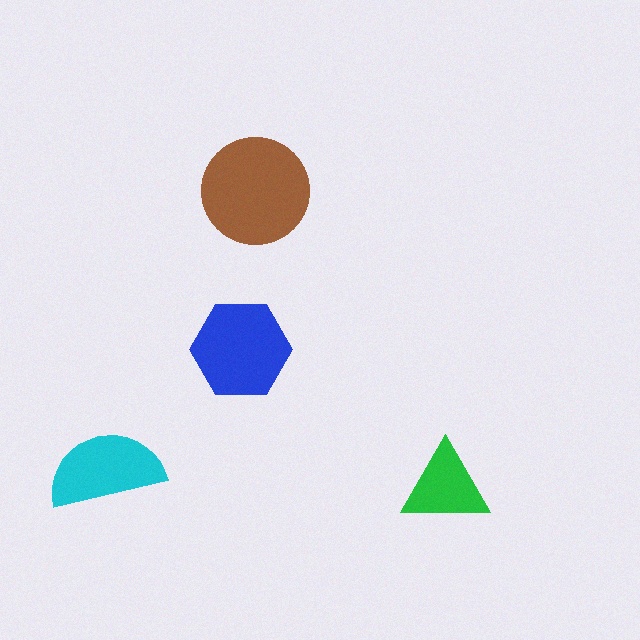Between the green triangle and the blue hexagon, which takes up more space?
The blue hexagon.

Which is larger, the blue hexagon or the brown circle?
The brown circle.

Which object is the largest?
The brown circle.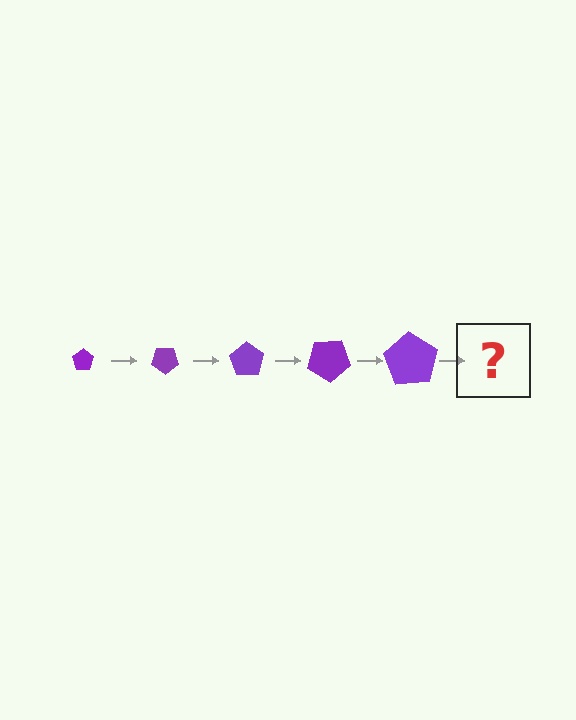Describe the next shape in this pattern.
It should be a pentagon, larger than the previous one and rotated 175 degrees from the start.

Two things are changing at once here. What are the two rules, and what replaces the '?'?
The two rules are that the pentagon grows larger each step and it rotates 35 degrees each step. The '?' should be a pentagon, larger than the previous one and rotated 175 degrees from the start.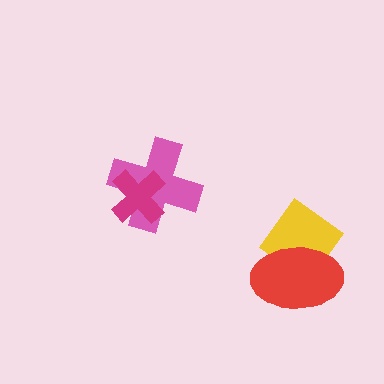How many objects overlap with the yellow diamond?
1 object overlaps with the yellow diamond.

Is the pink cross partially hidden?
Yes, it is partially covered by another shape.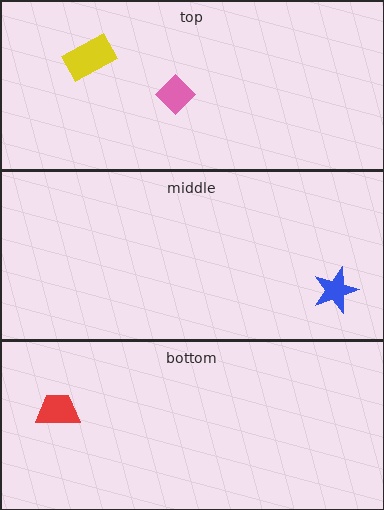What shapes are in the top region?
The pink diamond, the yellow rectangle.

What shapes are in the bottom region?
The red trapezoid.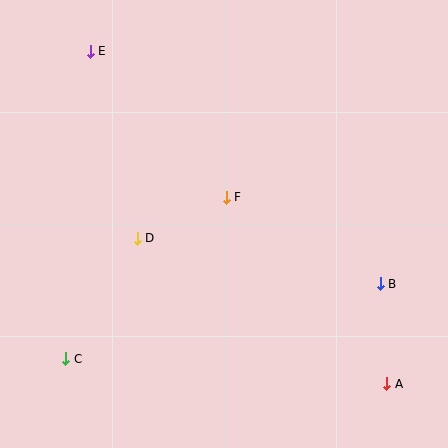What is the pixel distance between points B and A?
The distance between B and A is 100 pixels.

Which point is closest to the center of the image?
Point F at (226, 197) is closest to the center.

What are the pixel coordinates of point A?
Point A is at (387, 384).